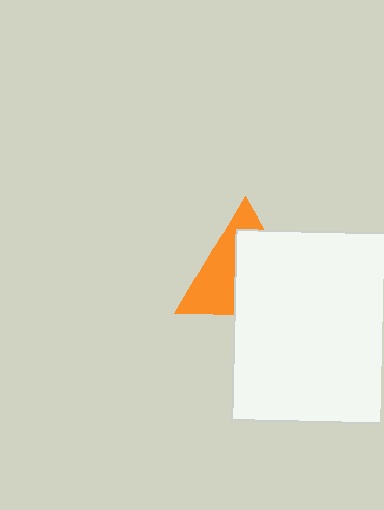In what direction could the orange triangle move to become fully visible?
The orange triangle could move toward the upper-left. That would shift it out from behind the white square entirely.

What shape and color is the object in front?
The object in front is a white square.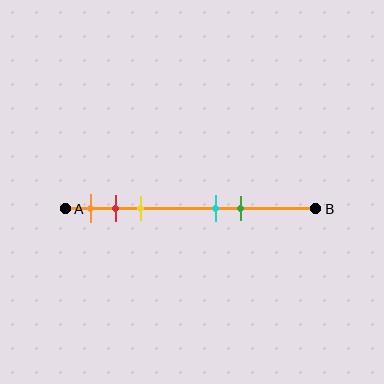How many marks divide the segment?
There are 5 marks dividing the segment.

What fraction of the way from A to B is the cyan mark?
The cyan mark is approximately 60% (0.6) of the way from A to B.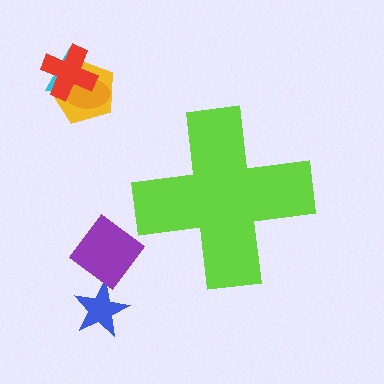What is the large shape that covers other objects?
A lime cross.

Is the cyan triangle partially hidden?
No, the cyan triangle is fully visible.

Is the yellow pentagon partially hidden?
No, the yellow pentagon is fully visible.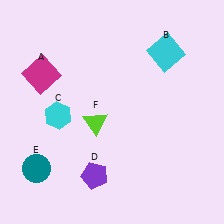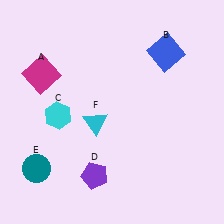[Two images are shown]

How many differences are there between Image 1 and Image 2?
There are 2 differences between the two images.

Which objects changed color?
B changed from cyan to blue. F changed from lime to cyan.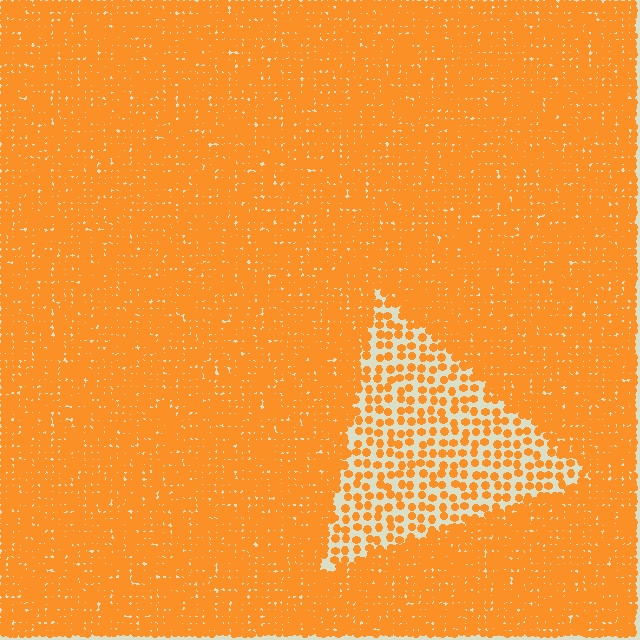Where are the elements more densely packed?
The elements are more densely packed outside the triangle boundary.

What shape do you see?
I see a triangle.